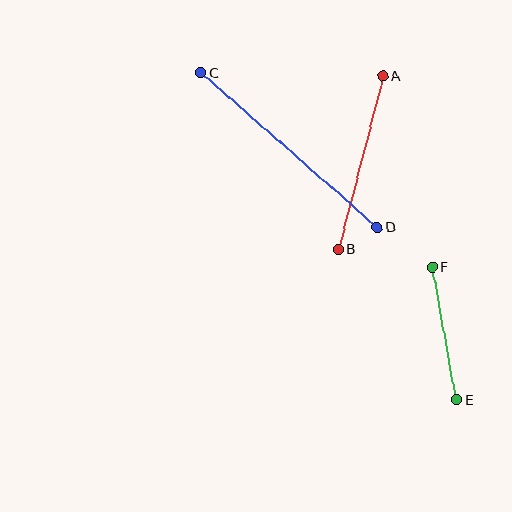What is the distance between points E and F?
The distance is approximately 135 pixels.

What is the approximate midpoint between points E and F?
The midpoint is at approximately (445, 334) pixels.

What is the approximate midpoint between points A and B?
The midpoint is at approximately (360, 163) pixels.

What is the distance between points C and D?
The distance is approximately 235 pixels.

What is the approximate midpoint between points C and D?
The midpoint is at approximately (289, 150) pixels.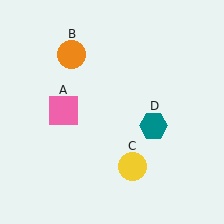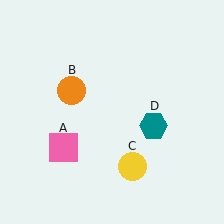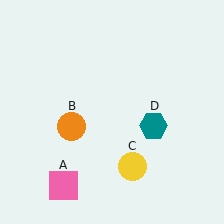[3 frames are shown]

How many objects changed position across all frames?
2 objects changed position: pink square (object A), orange circle (object B).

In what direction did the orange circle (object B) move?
The orange circle (object B) moved down.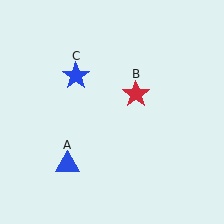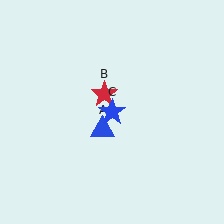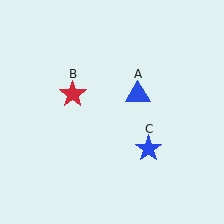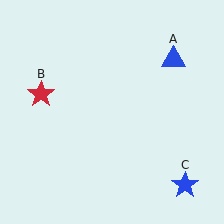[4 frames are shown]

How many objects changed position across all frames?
3 objects changed position: blue triangle (object A), red star (object B), blue star (object C).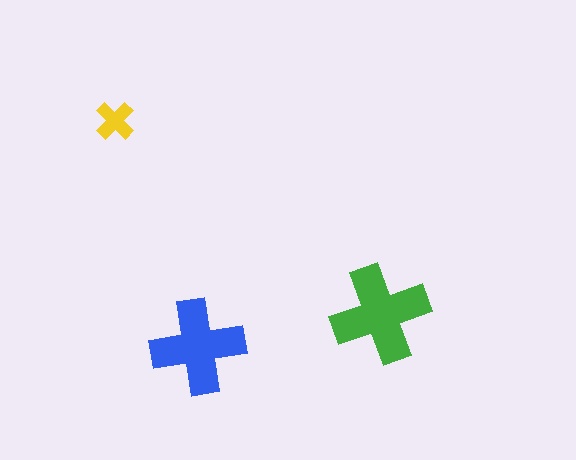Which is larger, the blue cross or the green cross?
The green one.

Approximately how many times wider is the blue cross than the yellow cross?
About 2.5 times wider.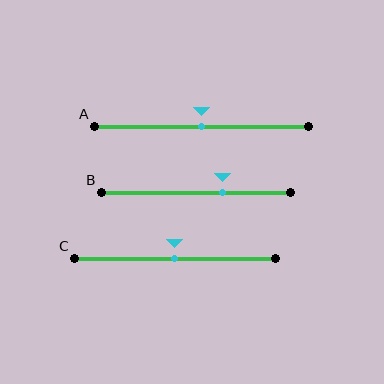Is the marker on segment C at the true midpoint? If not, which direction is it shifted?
Yes, the marker on segment C is at the true midpoint.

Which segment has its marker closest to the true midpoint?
Segment A has its marker closest to the true midpoint.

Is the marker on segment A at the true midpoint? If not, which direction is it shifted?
Yes, the marker on segment A is at the true midpoint.